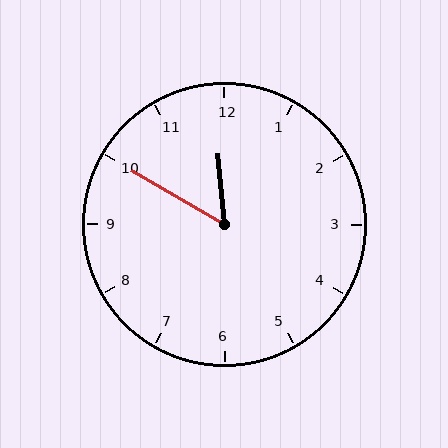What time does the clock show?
11:50.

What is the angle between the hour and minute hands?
Approximately 55 degrees.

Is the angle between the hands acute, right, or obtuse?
It is acute.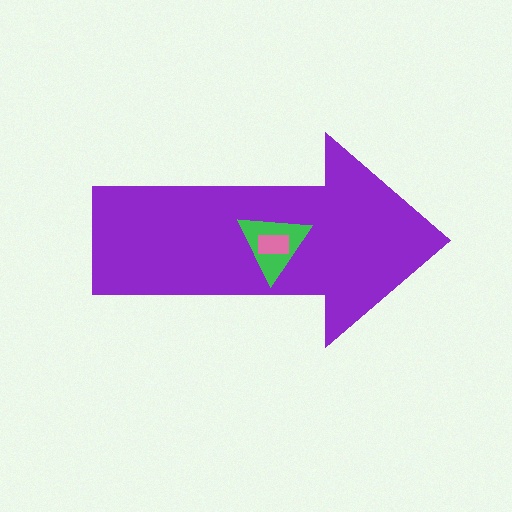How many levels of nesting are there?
3.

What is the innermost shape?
The pink rectangle.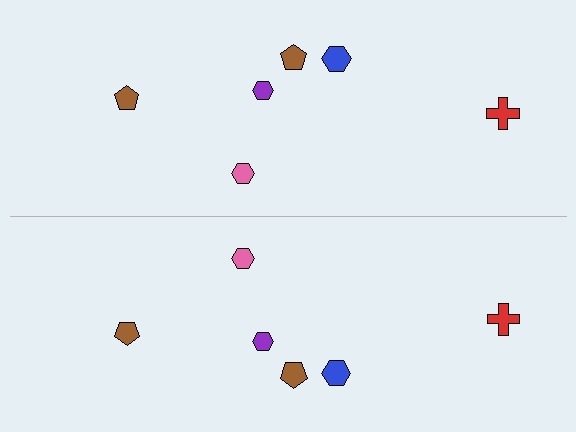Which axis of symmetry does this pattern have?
The pattern has a horizontal axis of symmetry running through the center of the image.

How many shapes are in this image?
There are 12 shapes in this image.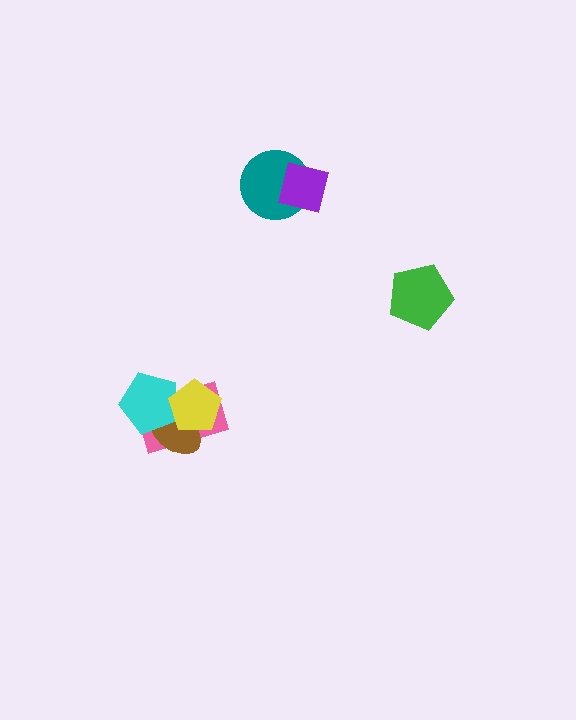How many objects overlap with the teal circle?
1 object overlaps with the teal circle.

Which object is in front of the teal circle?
The purple square is in front of the teal circle.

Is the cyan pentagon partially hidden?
Yes, it is partially covered by another shape.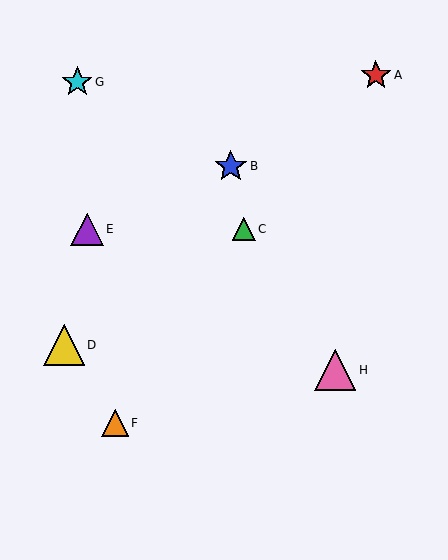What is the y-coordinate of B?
Object B is at y≈166.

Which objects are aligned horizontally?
Objects C, E are aligned horizontally.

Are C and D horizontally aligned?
No, C is at y≈229 and D is at y≈345.